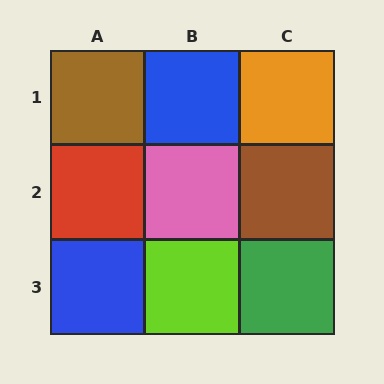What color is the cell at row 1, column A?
Brown.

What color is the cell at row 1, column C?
Orange.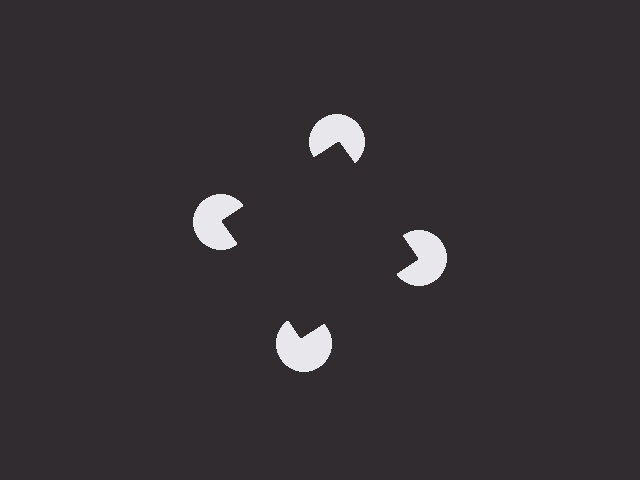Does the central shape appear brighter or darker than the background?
It typically appears slightly darker than the background, even though no actual brightness change is drawn.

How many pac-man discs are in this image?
There are 4 — one at each vertex of the illusory square.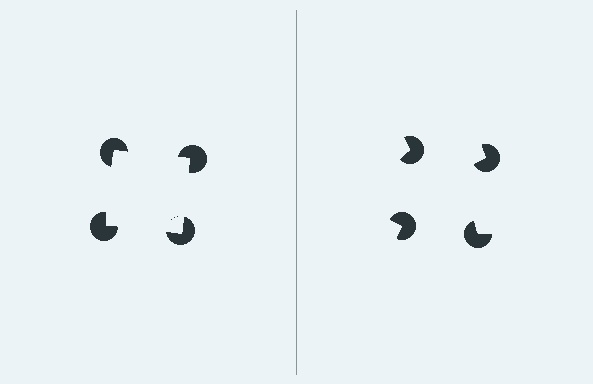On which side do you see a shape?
An illusory square appears on the left side. On the right side the wedge cuts are rotated, so no coherent shape forms.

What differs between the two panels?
The pac-man discs are positioned identically on both sides; only the wedge orientations differ. On the left they align to a square; on the right they are misaligned.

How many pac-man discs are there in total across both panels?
8 — 4 on each side.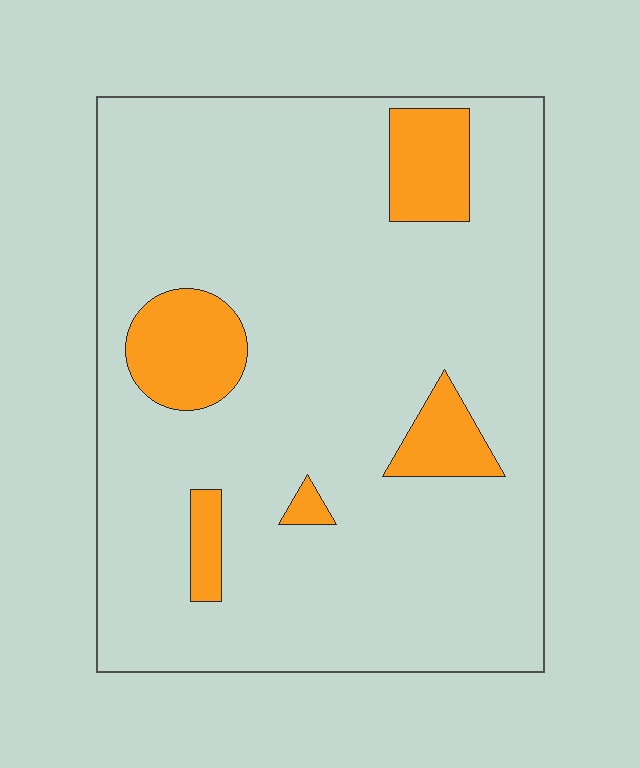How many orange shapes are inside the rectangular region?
5.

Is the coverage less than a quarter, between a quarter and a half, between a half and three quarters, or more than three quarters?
Less than a quarter.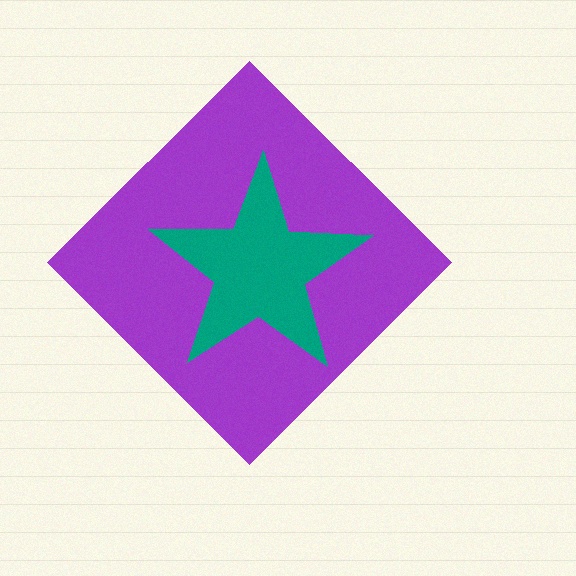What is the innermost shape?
The teal star.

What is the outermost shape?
The purple diamond.